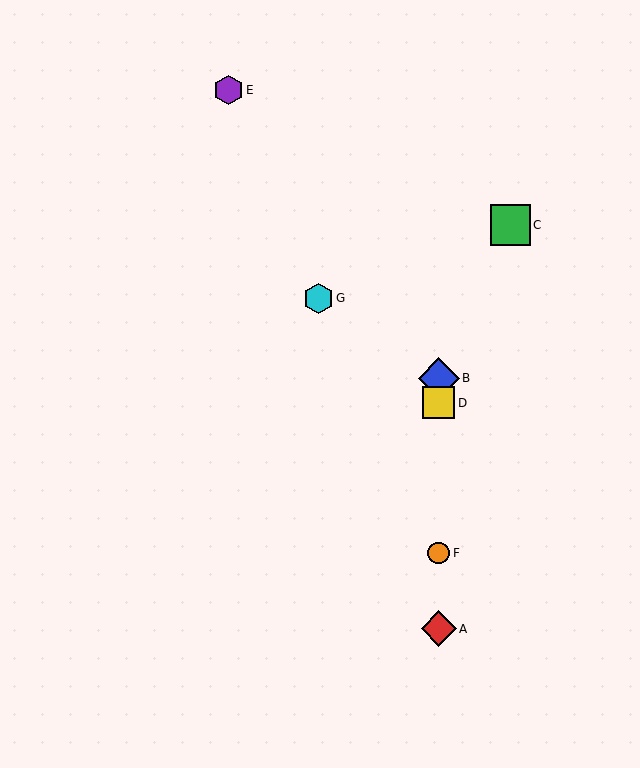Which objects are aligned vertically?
Objects A, B, D, F are aligned vertically.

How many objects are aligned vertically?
4 objects (A, B, D, F) are aligned vertically.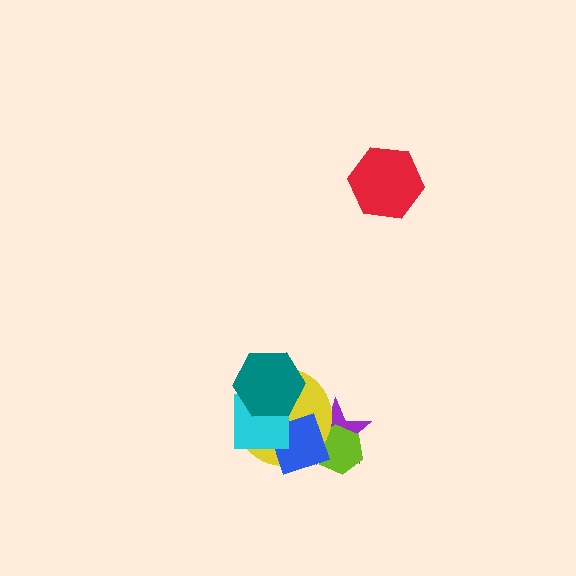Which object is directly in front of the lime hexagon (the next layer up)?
The yellow circle is directly in front of the lime hexagon.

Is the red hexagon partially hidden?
No, no other shape covers it.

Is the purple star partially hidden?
Yes, it is partially covered by another shape.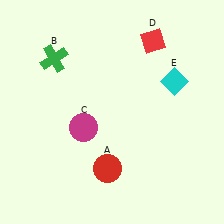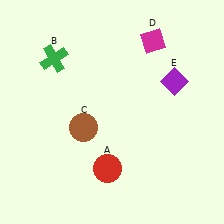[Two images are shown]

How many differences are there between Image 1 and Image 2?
There are 3 differences between the two images.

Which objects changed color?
C changed from magenta to brown. D changed from red to magenta. E changed from cyan to purple.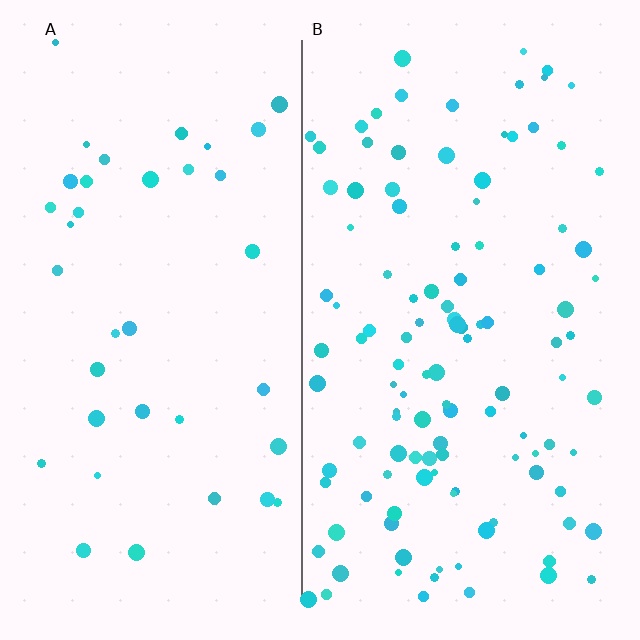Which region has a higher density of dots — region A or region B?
B (the right).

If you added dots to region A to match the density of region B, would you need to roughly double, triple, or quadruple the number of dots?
Approximately triple.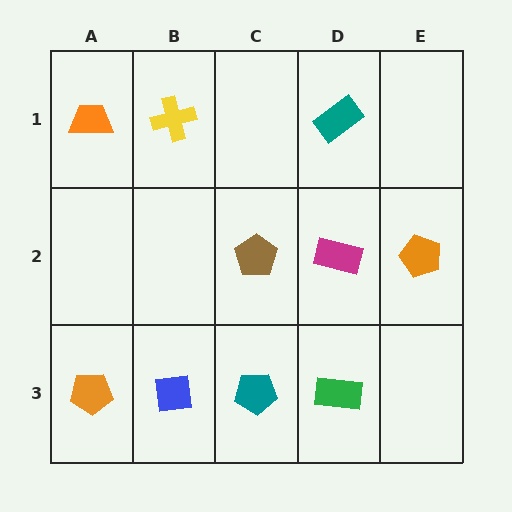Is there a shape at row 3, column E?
No, that cell is empty.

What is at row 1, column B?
A yellow cross.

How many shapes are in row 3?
4 shapes.